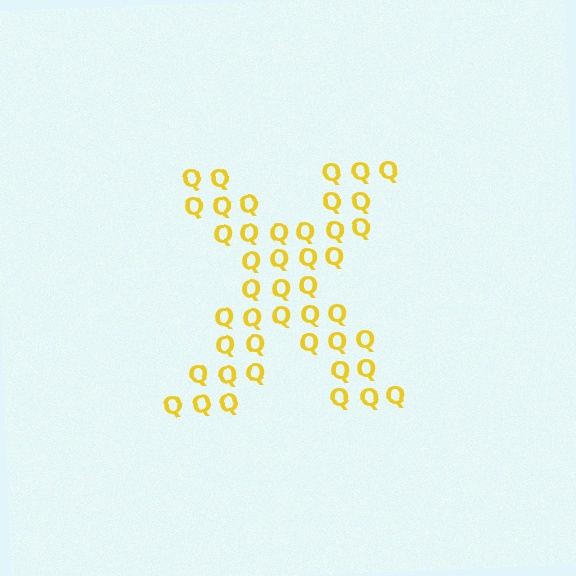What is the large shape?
The large shape is the letter X.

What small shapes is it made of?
It is made of small letter Q's.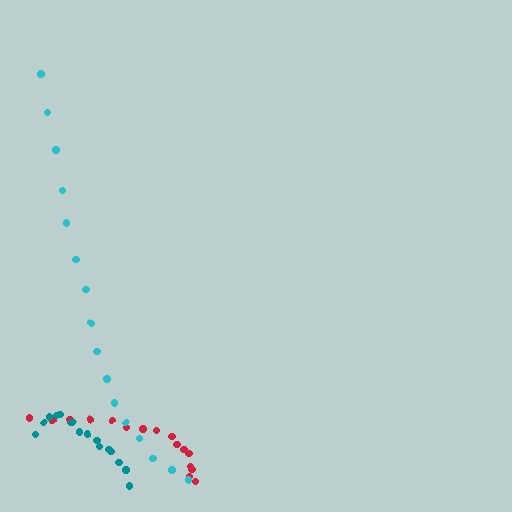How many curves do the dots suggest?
There are 3 distinct paths.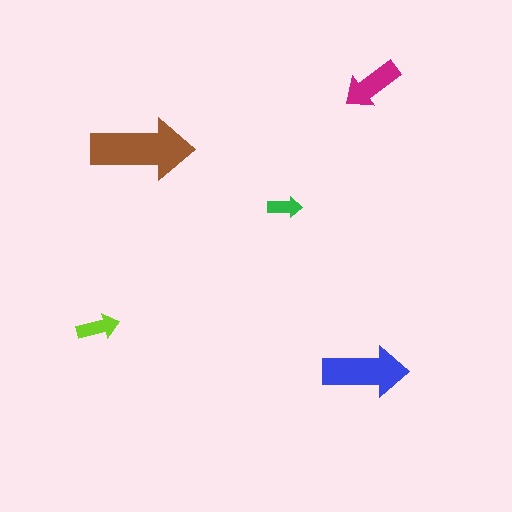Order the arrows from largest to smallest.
the brown one, the blue one, the magenta one, the lime one, the green one.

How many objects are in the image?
There are 5 objects in the image.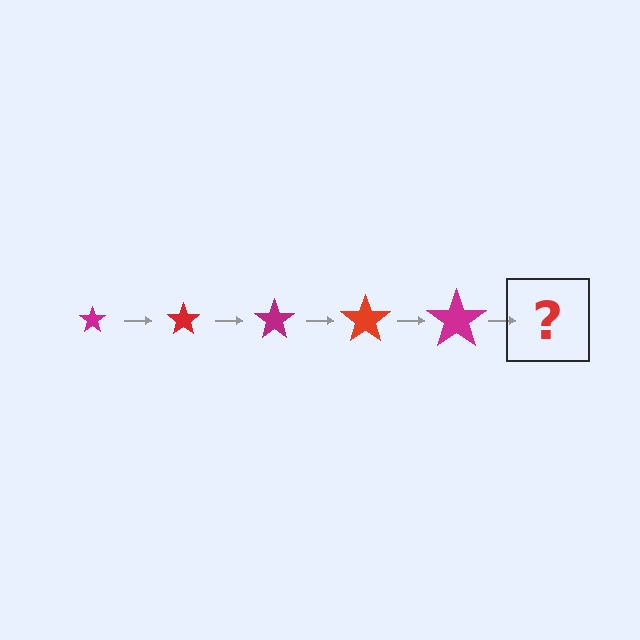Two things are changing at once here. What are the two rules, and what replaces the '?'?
The two rules are that the star grows larger each step and the color cycles through magenta and red. The '?' should be a red star, larger than the previous one.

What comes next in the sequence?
The next element should be a red star, larger than the previous one.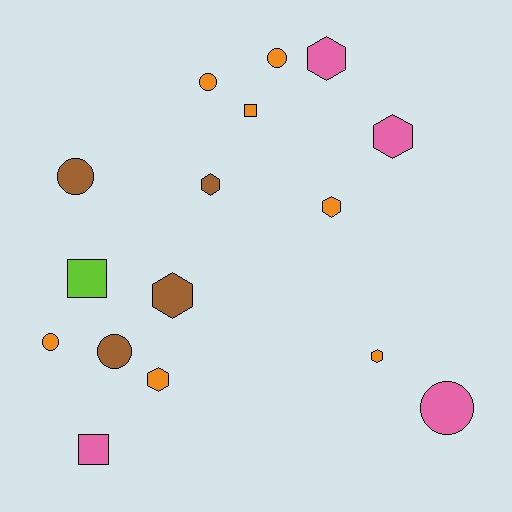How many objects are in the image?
There are 16 objects.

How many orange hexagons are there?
There are 3 orange hexagons.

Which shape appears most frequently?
Hexagon, with 7 objects.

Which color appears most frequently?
Orange, with 7 objects.